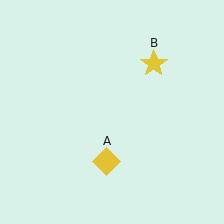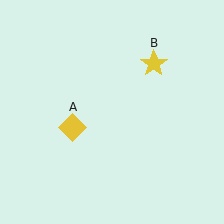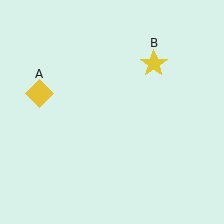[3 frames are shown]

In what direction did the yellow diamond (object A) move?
The yellow diamond (object A) moved up and to the left.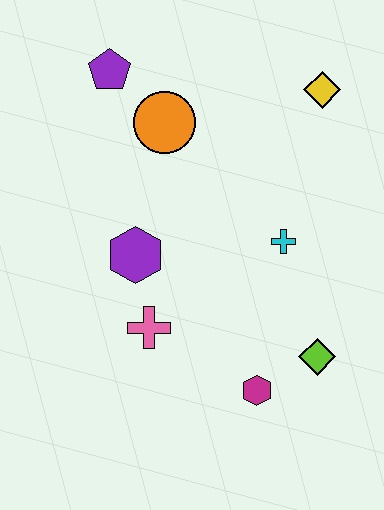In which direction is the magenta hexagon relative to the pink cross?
The magenta hexagon is to the right of the pink cross.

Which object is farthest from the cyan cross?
The purple pentagon is farthest from the cyan cross.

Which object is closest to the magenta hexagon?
The lime diamond is closest to the magenta hexagon.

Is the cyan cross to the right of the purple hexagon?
Yes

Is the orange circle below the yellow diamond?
Yes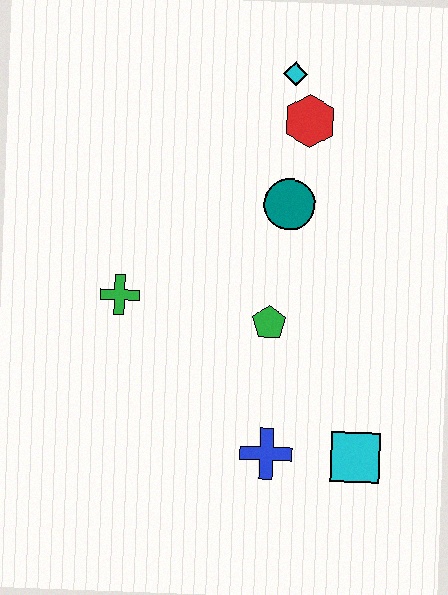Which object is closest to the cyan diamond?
The red hexagon is closest to the cyan diamond.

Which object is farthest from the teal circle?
The cyan square is farthest from the teal circle.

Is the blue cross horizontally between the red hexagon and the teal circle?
No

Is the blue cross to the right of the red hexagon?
No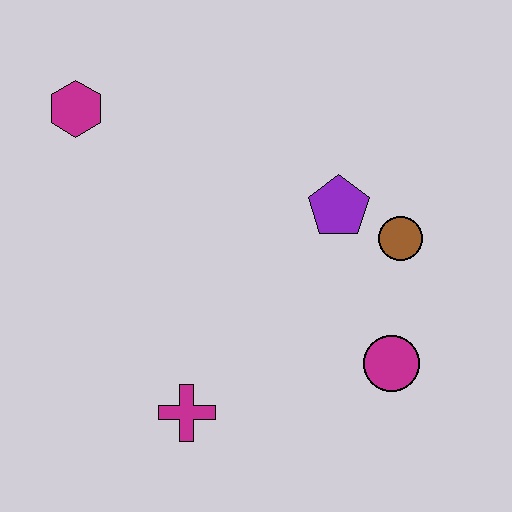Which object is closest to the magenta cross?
The magenta circle is closest to the magenta cross.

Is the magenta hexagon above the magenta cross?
Yes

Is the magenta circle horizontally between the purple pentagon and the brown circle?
Yes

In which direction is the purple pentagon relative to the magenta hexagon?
The purple pentagon is to the right of the magenta hexagon.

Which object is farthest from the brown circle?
The magenta hexagon is farthest from the brown circle.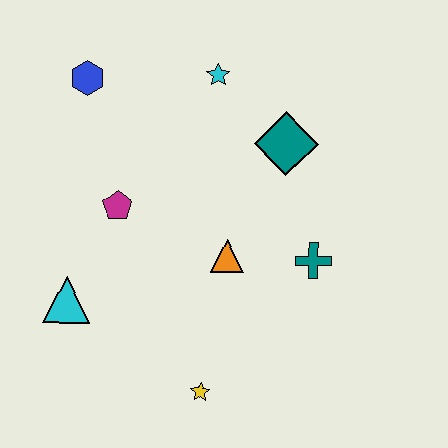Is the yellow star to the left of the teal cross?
Yes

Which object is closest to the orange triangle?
The teal cross is closest to the orange triangle.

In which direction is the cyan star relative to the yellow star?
The cyan star is above the yellow star.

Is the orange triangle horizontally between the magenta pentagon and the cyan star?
No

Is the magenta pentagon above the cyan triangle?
Yes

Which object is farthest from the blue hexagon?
The yellow star is farthest from the blue hexagon.